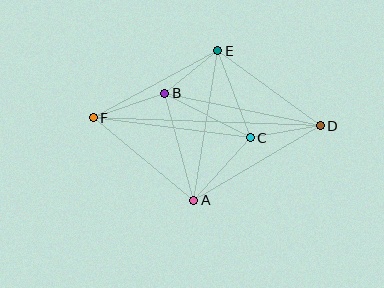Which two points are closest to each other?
Points B and E are closest to each other.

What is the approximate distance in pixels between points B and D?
The distance between B and D is approximately 159 pixels.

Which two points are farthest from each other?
Points D and F are farthest from each other.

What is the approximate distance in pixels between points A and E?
The distance between A and E is approximately 152 pixels.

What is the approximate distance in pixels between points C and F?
The distance between C and F is approximately 158 pixels.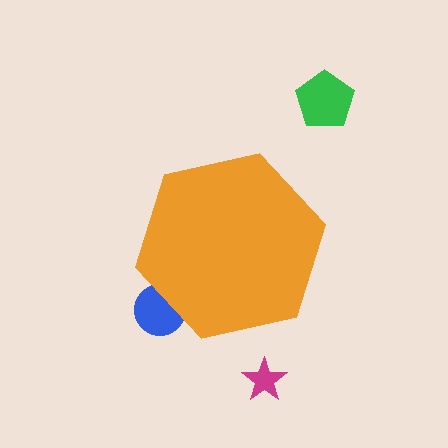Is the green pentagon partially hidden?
No, the green pentagon is fully visible.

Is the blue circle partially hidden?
Yes, the blue circle is partially hidden behind the orange hexagon.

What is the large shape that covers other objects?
An orange hexagon.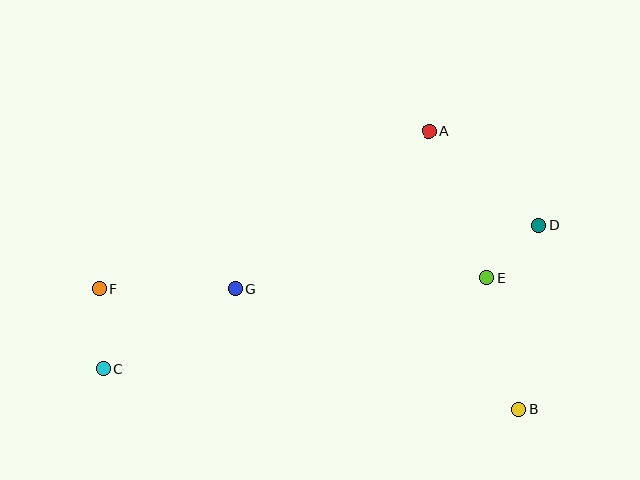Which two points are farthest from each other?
Points C and D are farthest from each other.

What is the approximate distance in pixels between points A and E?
The distance between A and E is approximately 158 pixels.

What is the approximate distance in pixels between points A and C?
The distance between A and C is approximately 403 pixels.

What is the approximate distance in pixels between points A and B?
The distance between A and B is approximately 293 pixels.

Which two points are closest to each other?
Points D and E are closest to each other.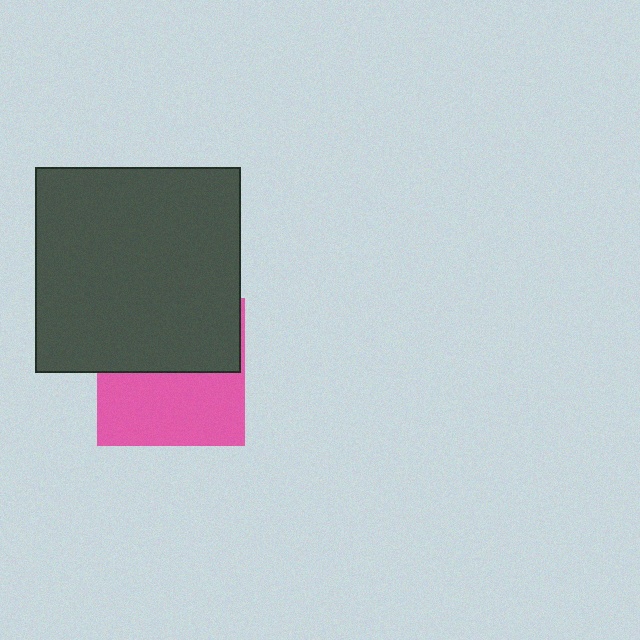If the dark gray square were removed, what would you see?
You would see the complete pink square.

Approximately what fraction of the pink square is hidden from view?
Roughly 50% of the pink square is hidden behind the dark gray square.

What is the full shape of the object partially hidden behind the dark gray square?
The partially hidden object is a pink square.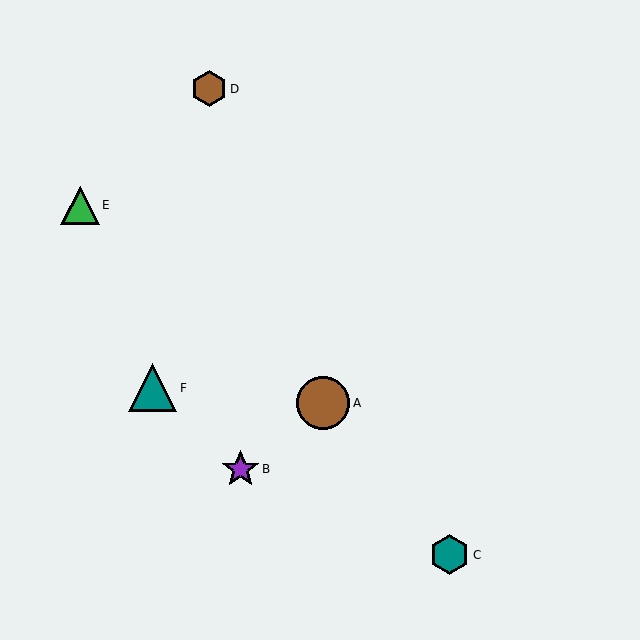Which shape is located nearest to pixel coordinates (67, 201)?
The green triangle (labeled E) at (80, 205) is nearest to that location.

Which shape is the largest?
The brown circle (labeled A) is the largest.